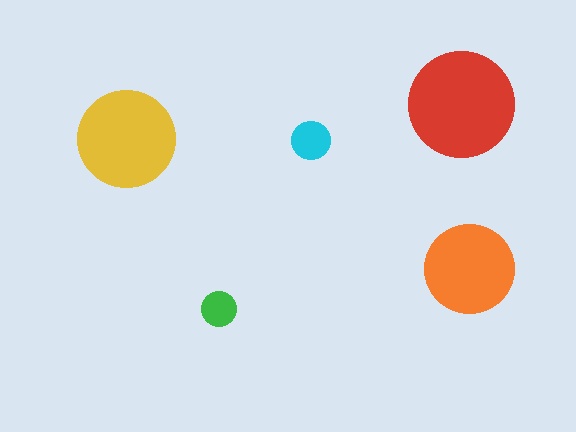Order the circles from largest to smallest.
the red one, the yellow one, the orange one, the cyan one, the green one.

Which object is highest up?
The red circle is topmost.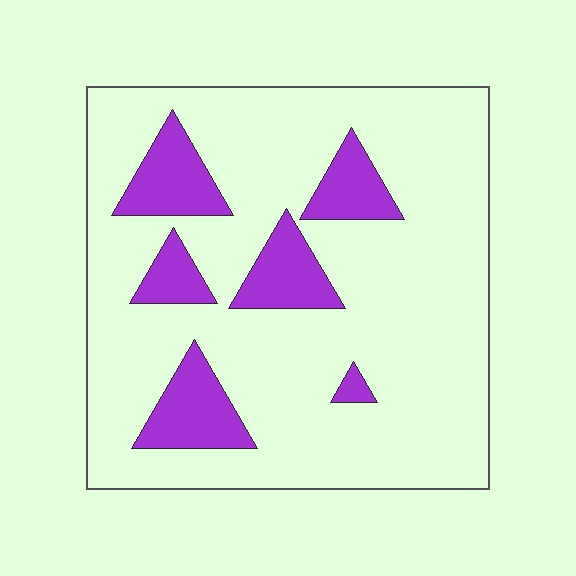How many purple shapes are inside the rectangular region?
6.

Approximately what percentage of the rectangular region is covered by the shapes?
Approximately 20%.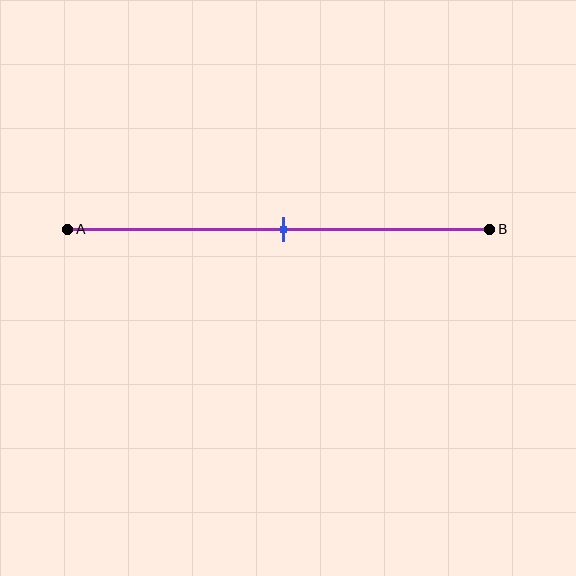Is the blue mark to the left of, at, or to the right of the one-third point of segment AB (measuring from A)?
The blue mark is to the right of the one-third point of segment AB.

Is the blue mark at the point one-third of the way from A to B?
No, the mark is at about 50% from A, not at the 33% one-third point.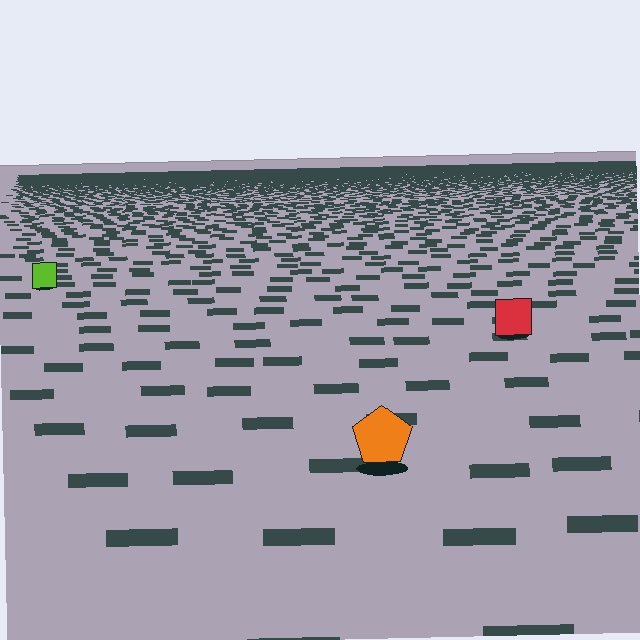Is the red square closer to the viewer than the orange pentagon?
No. The orange pentagon is closer — you can tell from the texture gradient: the ground texture is coarser near it.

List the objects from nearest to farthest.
From nearest to farthest: the orange pentagon, the red square, the lime square.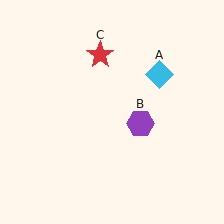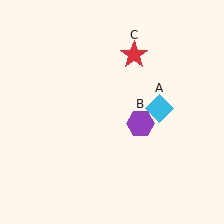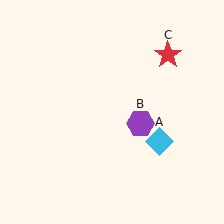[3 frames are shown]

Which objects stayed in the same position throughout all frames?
Purple hexagon (object B) remained stationary.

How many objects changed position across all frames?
2 objects changed position: cyan diamond (object A), red star (object C).